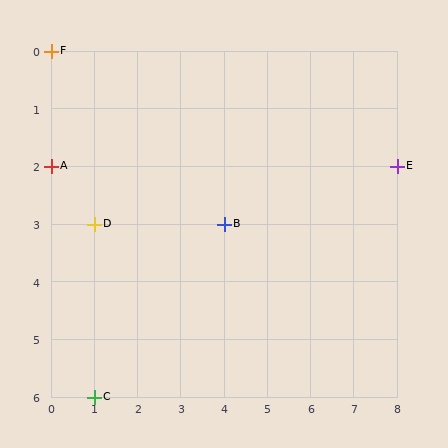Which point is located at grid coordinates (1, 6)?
Point C is at (1, 6).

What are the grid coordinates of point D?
Point D is at grid coordinates (1, 3).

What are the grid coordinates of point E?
Point E is at grid coordinates (8, 2).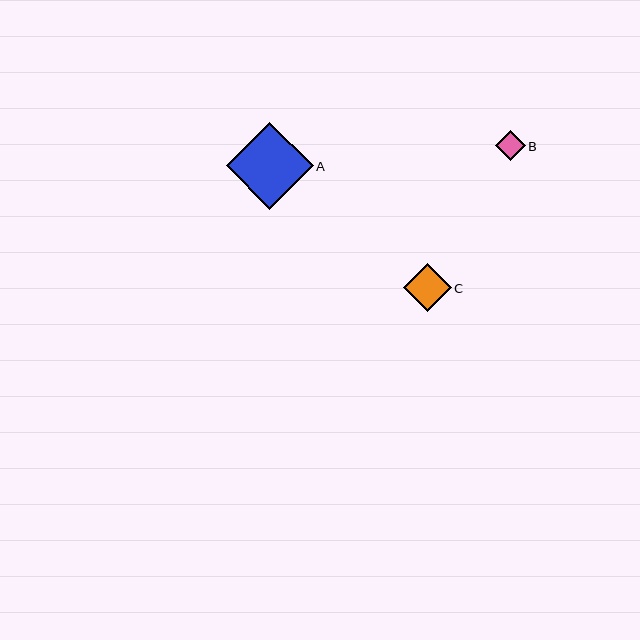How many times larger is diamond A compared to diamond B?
Diamond A is approximately 2.9 times the size of diamond B.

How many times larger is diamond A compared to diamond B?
Diamond A is approximately 2.9 times the size of diamond B.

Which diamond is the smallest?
Diamond B is the smallest with a size of approximately 30 pixels.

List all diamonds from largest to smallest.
From largest to smallest: A, C, B.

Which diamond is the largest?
Diamond A is the largest with a size of approximately 87 pixels.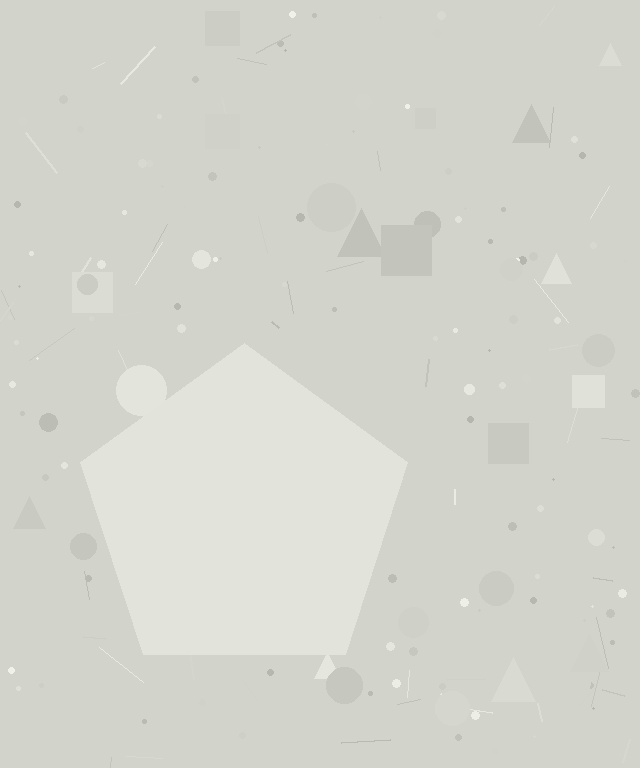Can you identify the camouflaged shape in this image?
The camouflaged shape is a pentagon.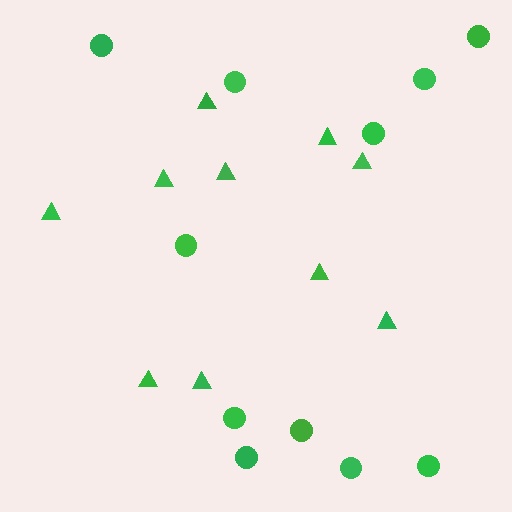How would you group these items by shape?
There are 2 groups: one group of triangles (10) and one group of circles (11).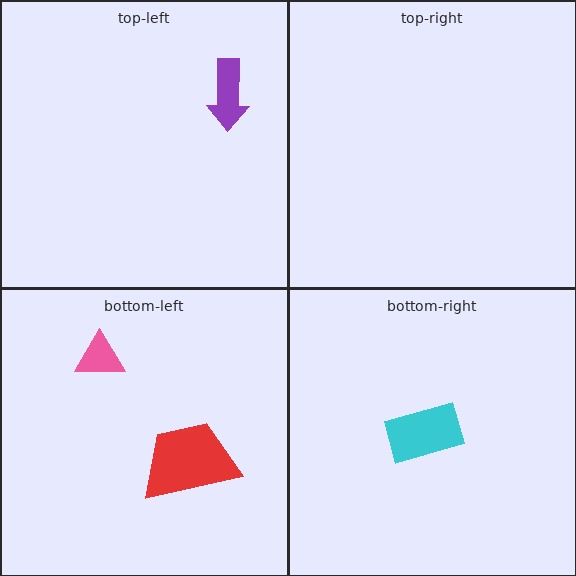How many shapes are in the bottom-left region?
2.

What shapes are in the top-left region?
The purple arrow.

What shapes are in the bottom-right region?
The cyan rectangle.